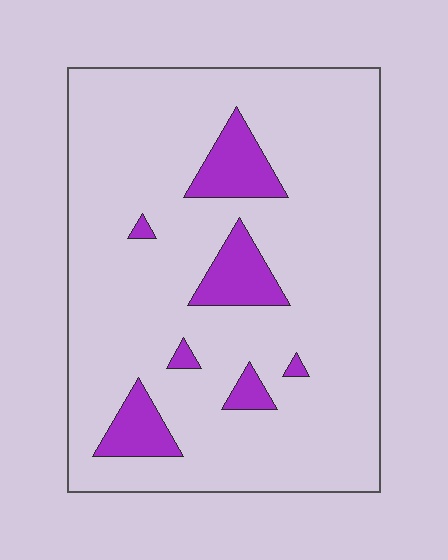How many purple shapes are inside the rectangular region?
7.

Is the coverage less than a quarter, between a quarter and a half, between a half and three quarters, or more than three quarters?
Less than a quarter.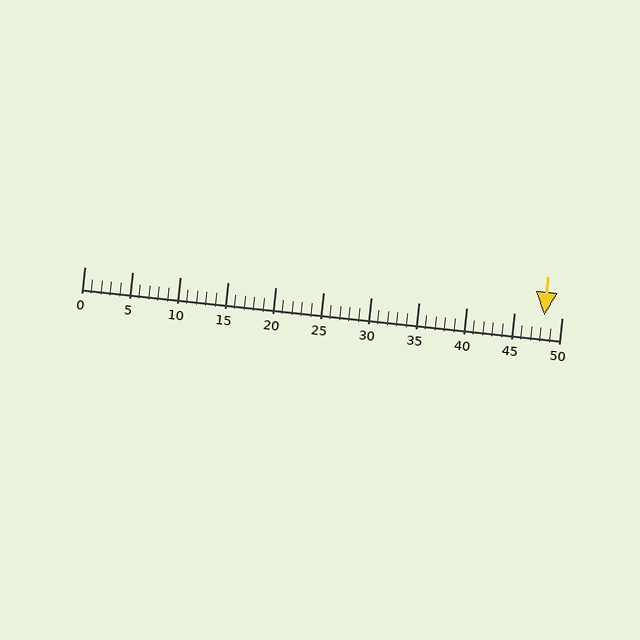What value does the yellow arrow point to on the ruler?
The yellow arrow points to approximately 48.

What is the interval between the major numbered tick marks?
The major tick marks are spaced 5 units apart.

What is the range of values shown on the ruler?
The ruler shows values from 0 to 50.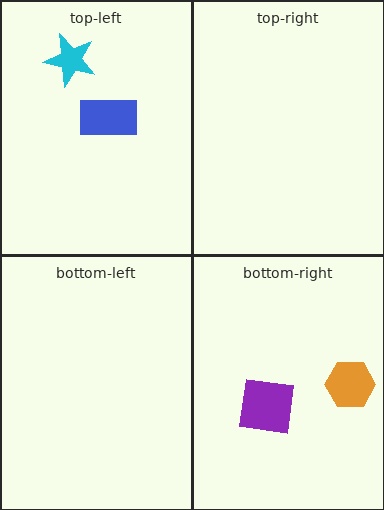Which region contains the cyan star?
The top-left region.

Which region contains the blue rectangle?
The top-left region.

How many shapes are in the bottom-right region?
2.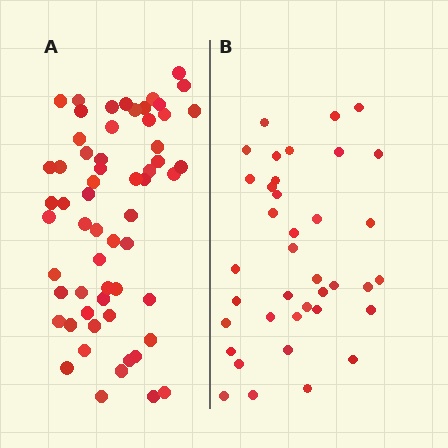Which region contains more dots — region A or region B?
Region A (the left region) has more dots.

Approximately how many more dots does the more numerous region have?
Region A has approximately 20 more dots than region B.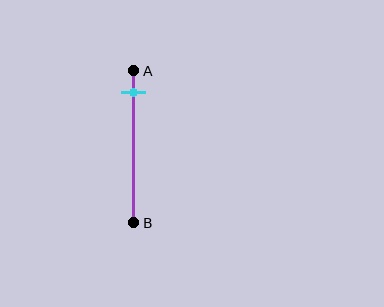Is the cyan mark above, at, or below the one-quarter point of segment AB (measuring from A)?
The cyan mark is above the one-quarter point of segment AB.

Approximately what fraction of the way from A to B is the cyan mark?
The cyan mark is approximately 15% of the way from A to B.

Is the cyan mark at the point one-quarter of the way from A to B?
No, the mark is at about 15% from A, not at the 25% one-quarter point.